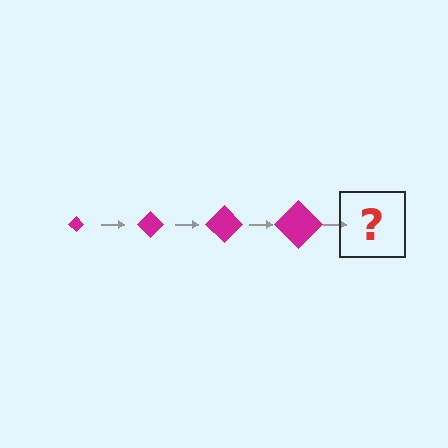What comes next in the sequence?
The next element should be a magenta diamond, larger than the previous one.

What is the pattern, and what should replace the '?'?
The pattern is that the diamond gets progressively larger each step. The '?' should be a magenta diamond, larger than the previous one.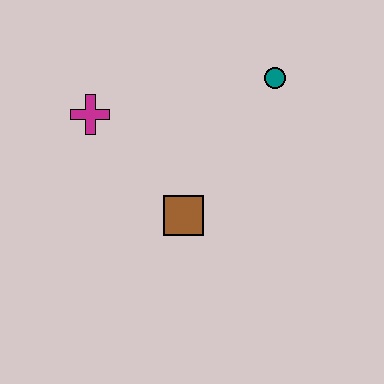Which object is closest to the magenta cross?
The brown square is closest to the magenta cross.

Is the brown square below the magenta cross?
Yes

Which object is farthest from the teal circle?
The magenta cross is farthest from the teal circle.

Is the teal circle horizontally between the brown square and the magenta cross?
No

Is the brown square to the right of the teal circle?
No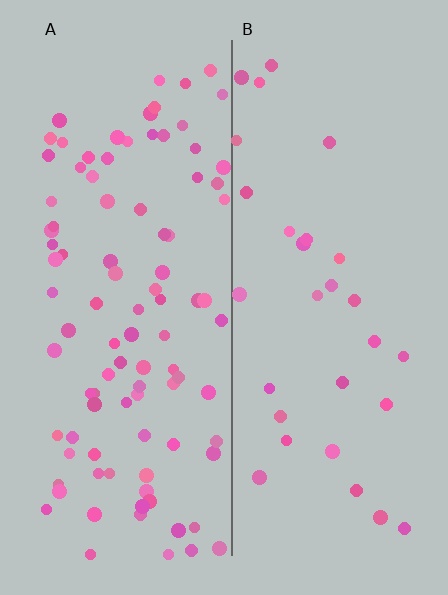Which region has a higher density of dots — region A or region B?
A (the left).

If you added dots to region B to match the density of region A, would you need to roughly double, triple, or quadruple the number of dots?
Approximately triple.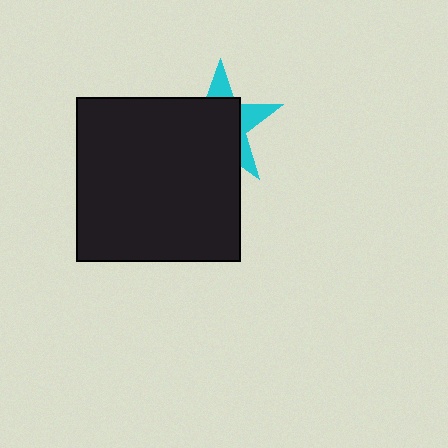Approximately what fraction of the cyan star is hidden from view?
Roughly 68% of the cyan star is hidden behind the black square.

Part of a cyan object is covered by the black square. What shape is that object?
It is a star.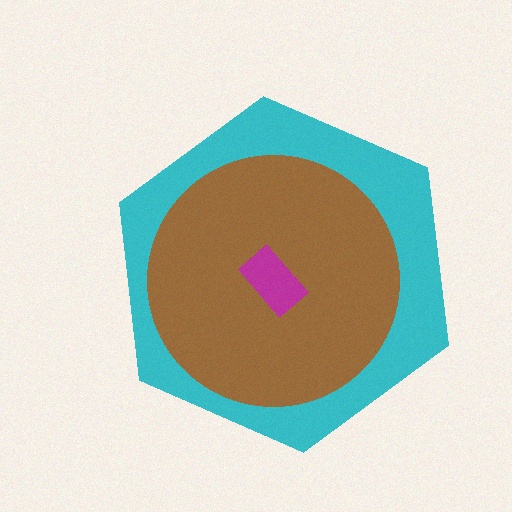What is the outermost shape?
The cyan hexagon.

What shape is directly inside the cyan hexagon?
The brown circle.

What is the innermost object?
The magenta rectangle.